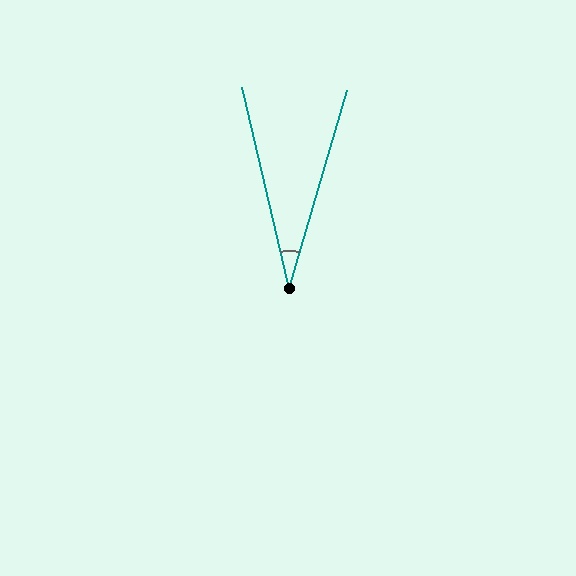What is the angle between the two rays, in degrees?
Approximately 29 degrees.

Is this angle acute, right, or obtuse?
It is acute.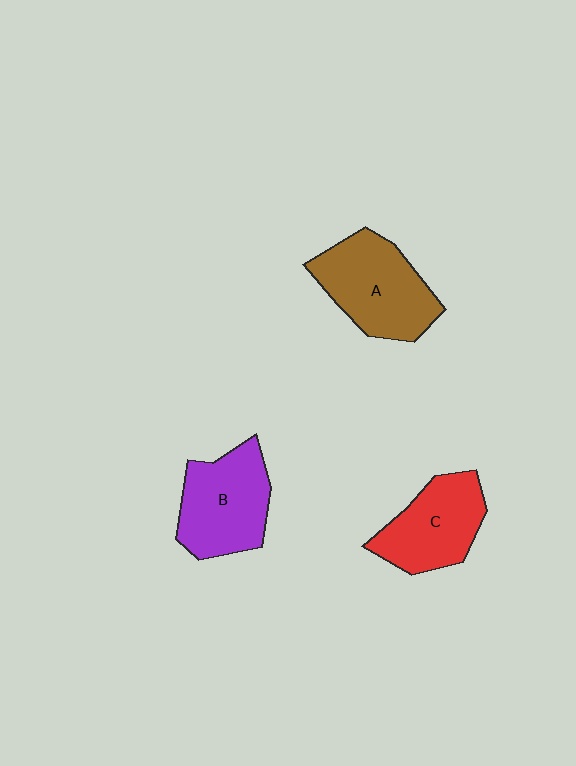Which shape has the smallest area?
Shape C (red).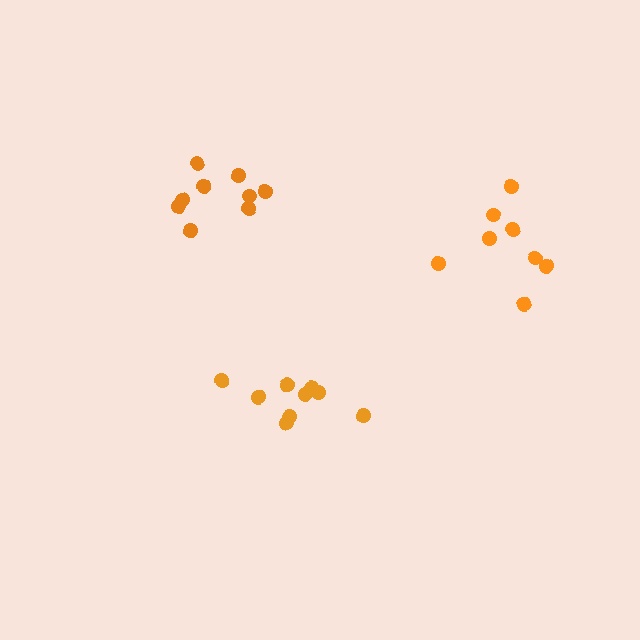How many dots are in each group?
Group 1: 9 dots, Group 2: 9 dots, Group 3: 8 dots (26 total).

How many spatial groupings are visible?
There are 3 spatial groupings.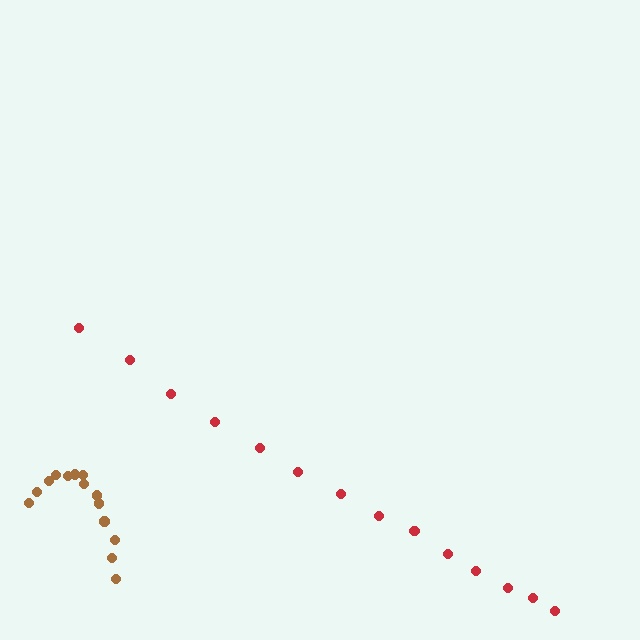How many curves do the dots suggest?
There are 2 distinct paths.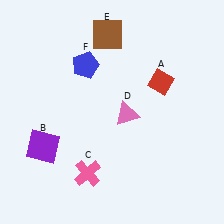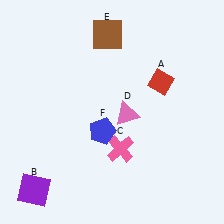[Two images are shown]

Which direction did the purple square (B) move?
The purple square (B) moved down.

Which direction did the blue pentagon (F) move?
The blue pentagon (F) moved down.